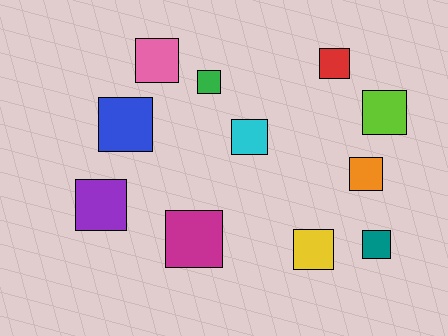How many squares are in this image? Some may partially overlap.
There are 11 squares.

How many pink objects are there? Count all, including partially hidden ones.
There is 1 pink object.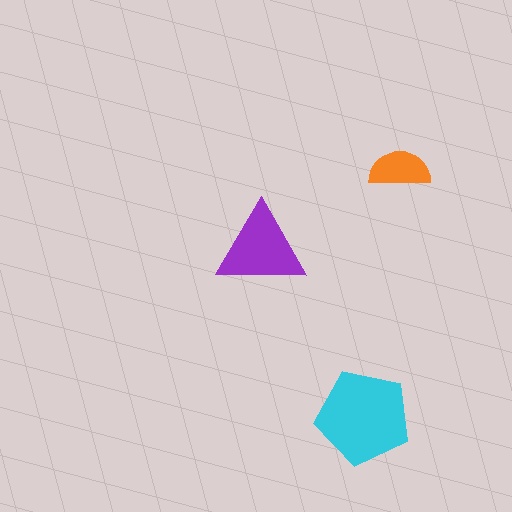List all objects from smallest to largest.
The orange semicircle, the purple triangle, the cyan pentagon.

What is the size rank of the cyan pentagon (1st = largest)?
1st.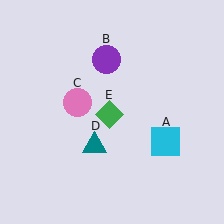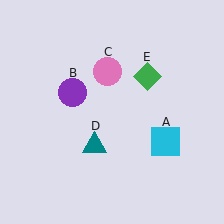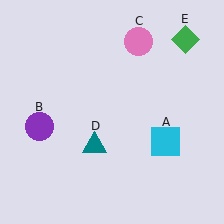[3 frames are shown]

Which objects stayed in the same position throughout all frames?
Cyan square (object A) and teal triangle (object D) remained stationary.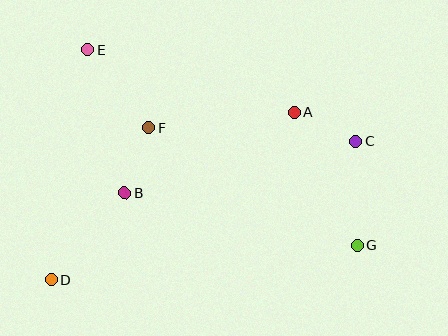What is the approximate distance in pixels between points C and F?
The distance between C and F is approximately 208 pixels.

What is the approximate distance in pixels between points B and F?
The distance between B and F is approximately 70 pixels.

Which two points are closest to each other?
Points A and C are closest to each other.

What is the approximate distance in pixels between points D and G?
The distance between D and G is approximately 307 pixels.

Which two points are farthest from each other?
Points C and D are farthest from each other.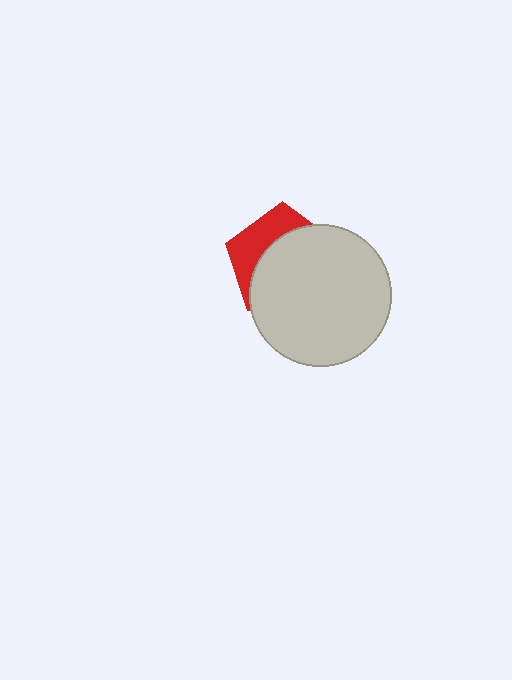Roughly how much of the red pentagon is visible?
A small part of it is visible (roughly 33%).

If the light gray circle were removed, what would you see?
You would see the complete red pentagon.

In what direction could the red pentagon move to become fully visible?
The red pentagon could move toward the upper-left. That would shift it out from behind the light gray circle entirely.